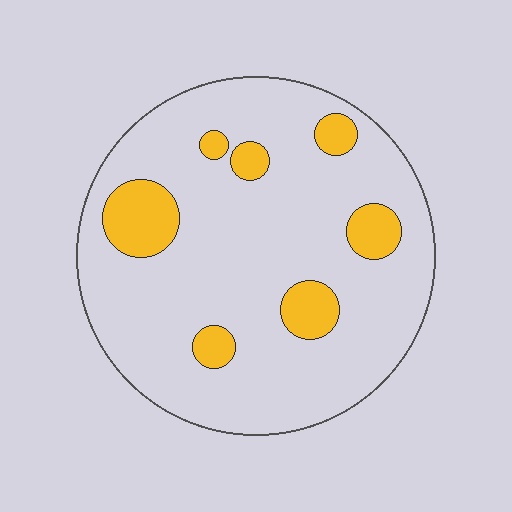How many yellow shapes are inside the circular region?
7.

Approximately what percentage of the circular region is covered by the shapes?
Approximately 15%.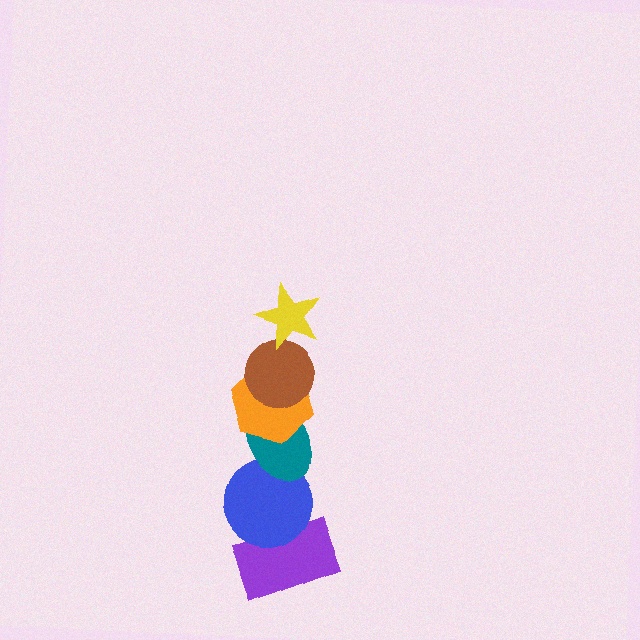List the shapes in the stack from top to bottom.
From top to bottom: the yellow star, the brown circle, the orange hexagon, the teal ellipse, the blue circle, the purple rectangle.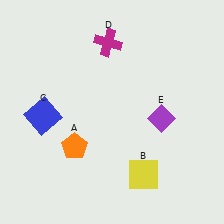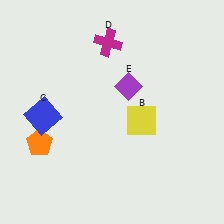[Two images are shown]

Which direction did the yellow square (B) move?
The yellow square (B) moved up.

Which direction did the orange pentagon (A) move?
The orange pentagon (A) moved left.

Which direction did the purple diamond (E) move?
The purple diamond (E) moved left.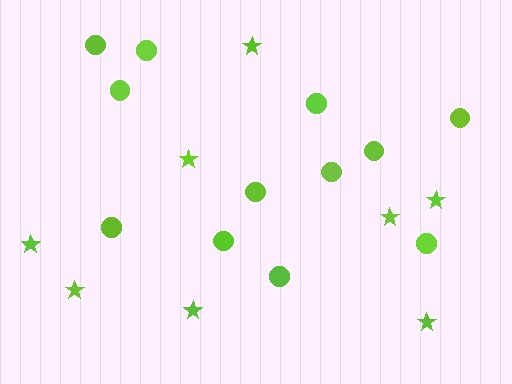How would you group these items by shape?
There are 2 groups: one group of circles (12) and one group of stars (8).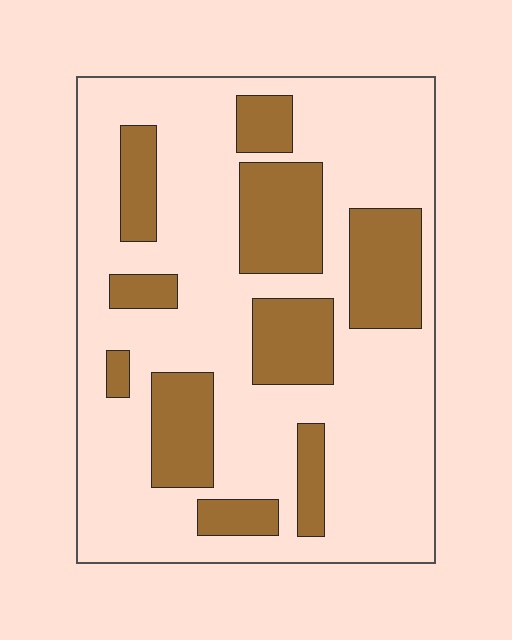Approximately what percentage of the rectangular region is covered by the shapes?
Approximately 30%.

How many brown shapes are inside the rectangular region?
10.